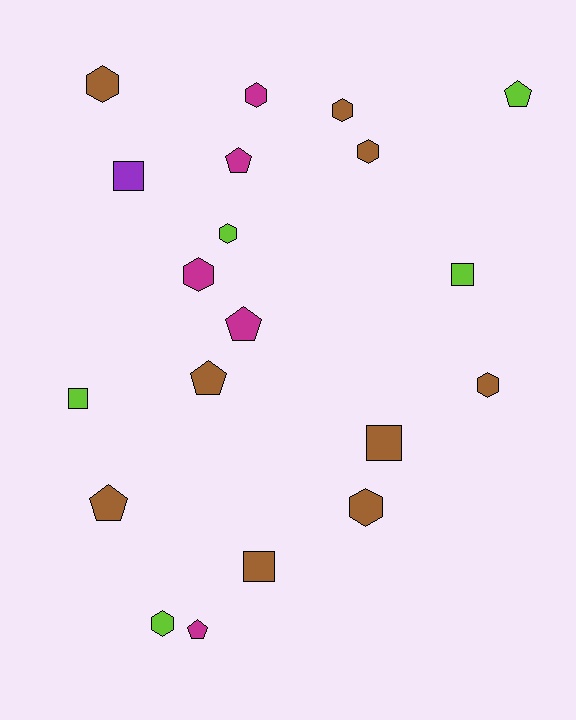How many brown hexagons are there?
There are 5 brown hexagons.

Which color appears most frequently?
Brown, with 9 objects.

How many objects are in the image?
There are 20 objects.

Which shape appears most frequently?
Hexagon, with 9 objects.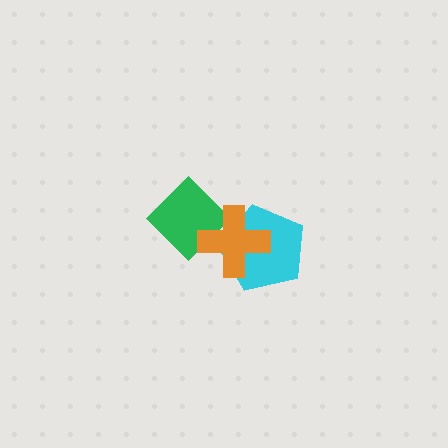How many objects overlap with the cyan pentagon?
1 object overlaps with the cyan pentagon.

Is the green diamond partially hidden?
Yes, it is partially covered by another shape.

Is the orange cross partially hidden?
No, no other shape covers it.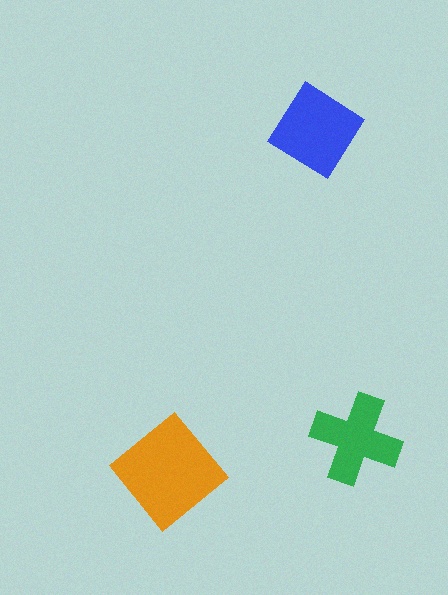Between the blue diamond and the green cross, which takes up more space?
The blue diamond.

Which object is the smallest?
The green cross.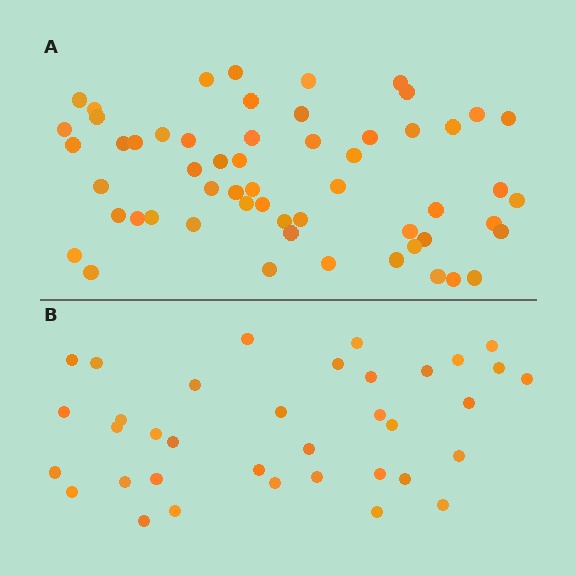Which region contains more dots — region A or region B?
Region A (the top region) has more dots.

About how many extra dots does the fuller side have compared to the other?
Region A has approximately 20 more dots than region B.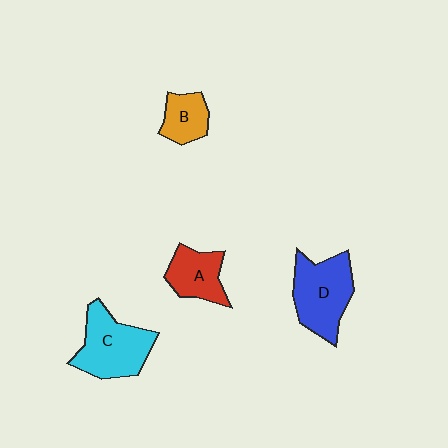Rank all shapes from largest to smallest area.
From largest to smallest: C (cyan), D (blue), A (red), B (orange).